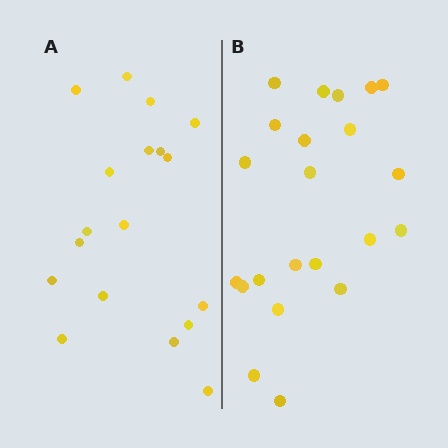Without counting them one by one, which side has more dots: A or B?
Region B (the right region) has more dots.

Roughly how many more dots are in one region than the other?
Region B has about 4 more dots than region A.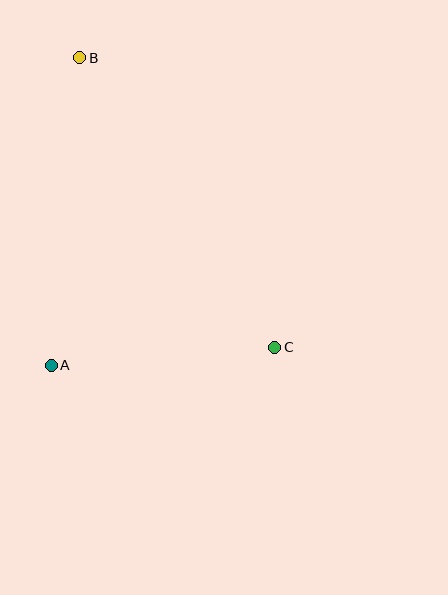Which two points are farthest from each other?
Points B and C are farthest from each other.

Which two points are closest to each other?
Points A and C are closest to each other.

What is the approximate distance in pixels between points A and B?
The distance between A and B is approximately 309 pixels.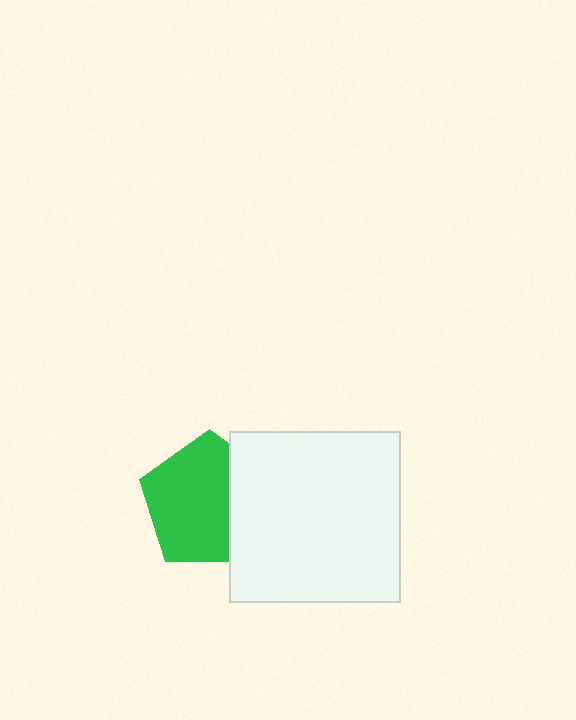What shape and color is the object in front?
The object in front is a white square.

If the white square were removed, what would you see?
You would see the complete green pentagon.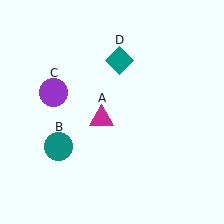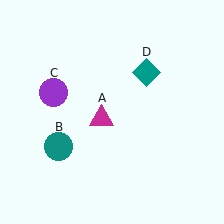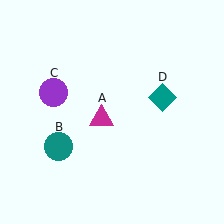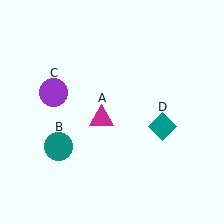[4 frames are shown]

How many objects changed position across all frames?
1 object changed position: teal diamond (object D).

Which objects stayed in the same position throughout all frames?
Magenta triangle (object A) and teal circle (object B) and purple circle (object C) remained stationary.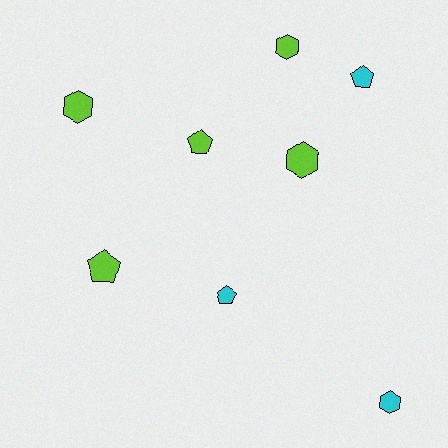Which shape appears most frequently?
Hexagon, with 4 objects.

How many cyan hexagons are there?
There is 1 cyan hexagon.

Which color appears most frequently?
Lime, with 5 objects.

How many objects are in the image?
There are 8 objects.